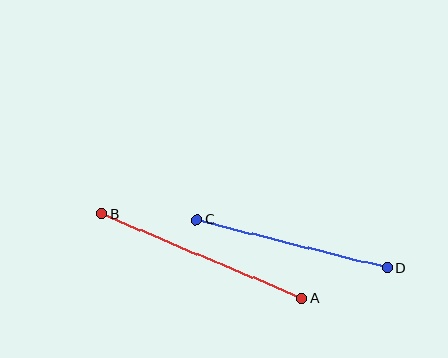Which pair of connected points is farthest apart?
Points A and B are farthest apart.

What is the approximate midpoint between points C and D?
The midpoint is at approximately (292, 244) pixels.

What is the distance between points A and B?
The distance is approximately 218 pixels.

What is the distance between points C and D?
The distance is approximately 197 pixels.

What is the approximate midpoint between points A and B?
The midpoint is at approximately (201, 256) pixels.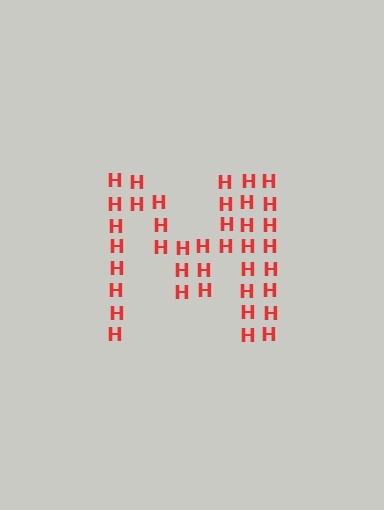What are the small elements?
The small elements are letter H's.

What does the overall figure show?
The overall figure shows the letter M.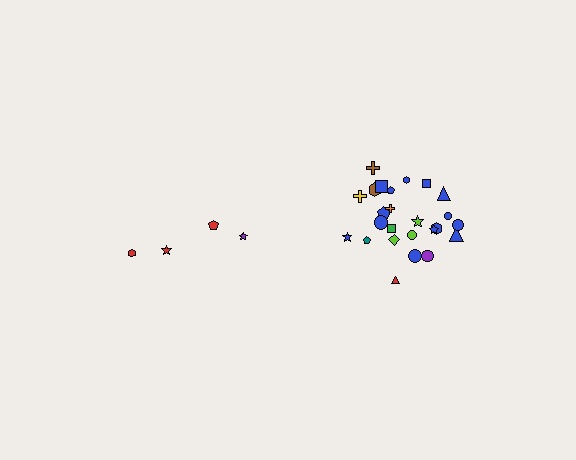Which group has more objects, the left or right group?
The right group.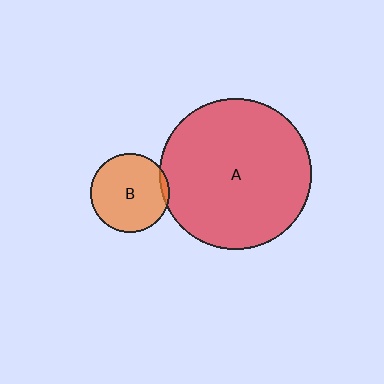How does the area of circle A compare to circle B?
Approximately 3.7 times.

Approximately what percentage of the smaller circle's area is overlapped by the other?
Approximately 5%.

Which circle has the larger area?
Circle A (red).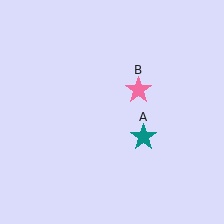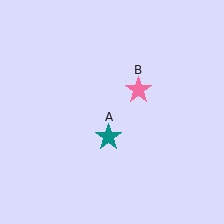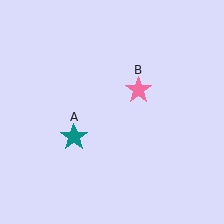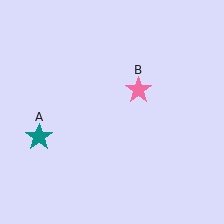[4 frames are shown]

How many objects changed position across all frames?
1 object changed position: teal star (object A).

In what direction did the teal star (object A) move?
The teal star (object A) moved left.